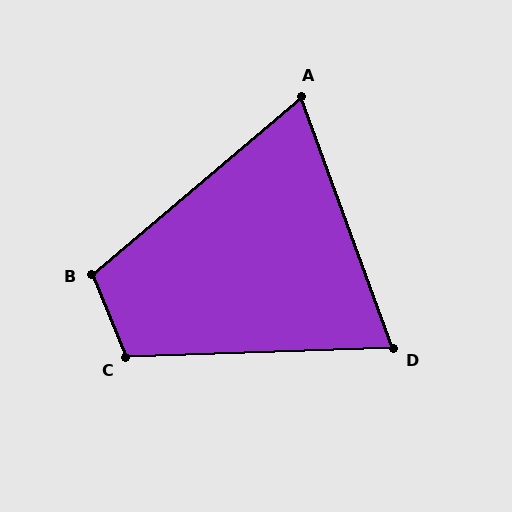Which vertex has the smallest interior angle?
A, at approximately 70 degrees.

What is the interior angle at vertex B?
Approximately 108 degrees (obtuse).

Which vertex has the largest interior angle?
C, at approximately 110 degrees.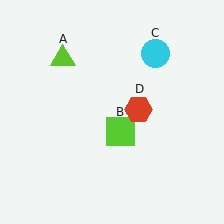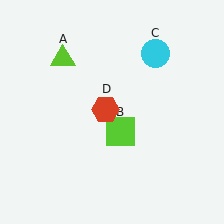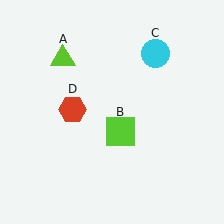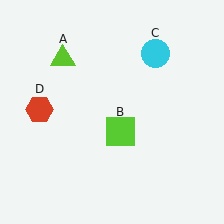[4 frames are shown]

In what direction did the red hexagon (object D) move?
The red hexagon (object D) moved left.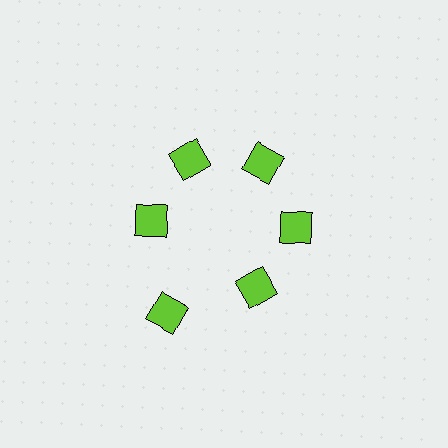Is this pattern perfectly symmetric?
No. The 6 lime diamonds are arranged in a ring, but one element near the 7 o'clock position is pushed outward from the center, breaking the 6-fold rotational symmetry.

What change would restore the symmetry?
The symmetry would be restored by moving it inward, back onto the ring so that all 6 diamonds sit at equal angles and equal distance from the center.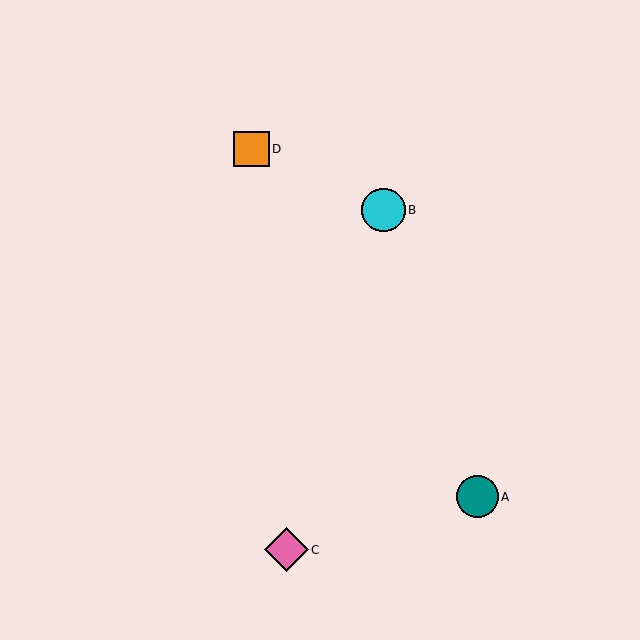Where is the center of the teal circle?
The center of the teal circle is at (478, 497).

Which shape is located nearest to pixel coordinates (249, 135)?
The orange square (labeled D) at (252, 149) is nearest to that location.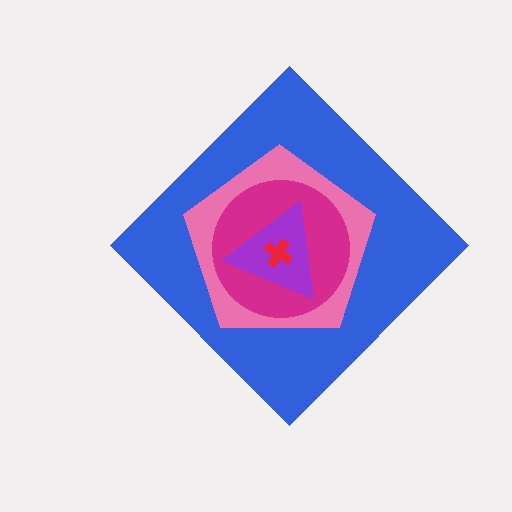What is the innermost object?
The red cross.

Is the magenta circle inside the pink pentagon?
Yes.